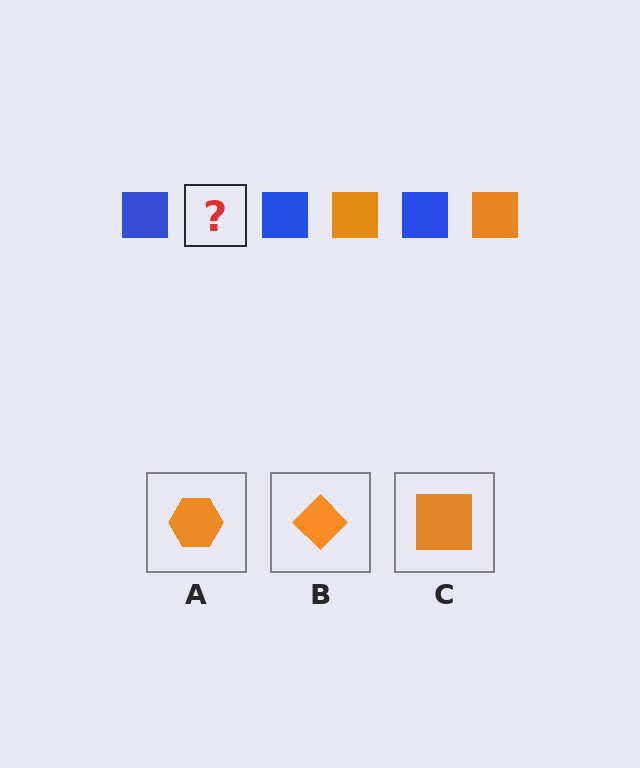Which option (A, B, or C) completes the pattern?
C.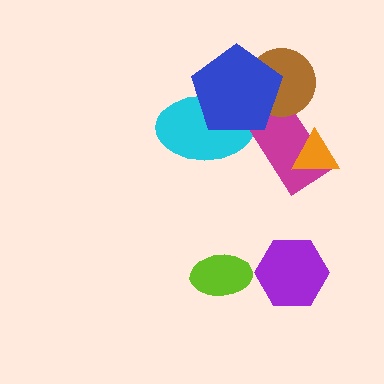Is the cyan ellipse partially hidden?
Yes, it is partially covered by another shape.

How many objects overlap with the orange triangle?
1 object overlaps with the orange triangle.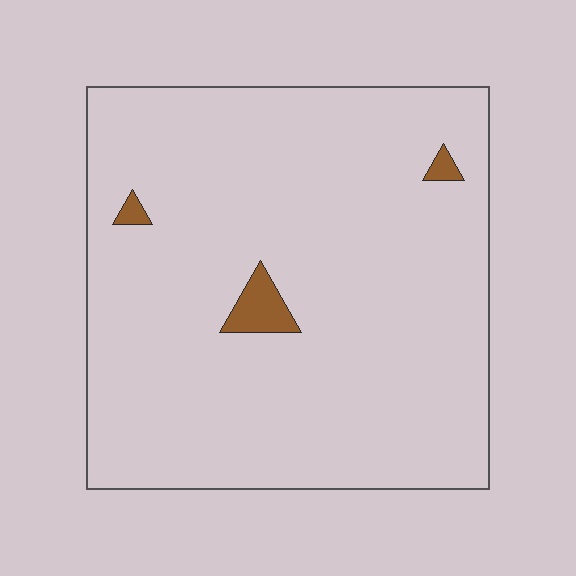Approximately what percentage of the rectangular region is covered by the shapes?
Approximately 5%.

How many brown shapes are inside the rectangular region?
3.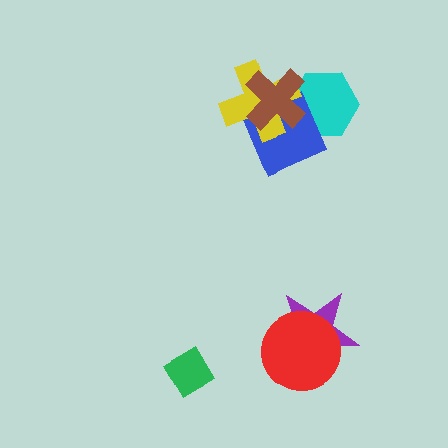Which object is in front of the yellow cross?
The brown cross is in front of the yellow cross.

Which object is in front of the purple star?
The red circle is in front of the purple star.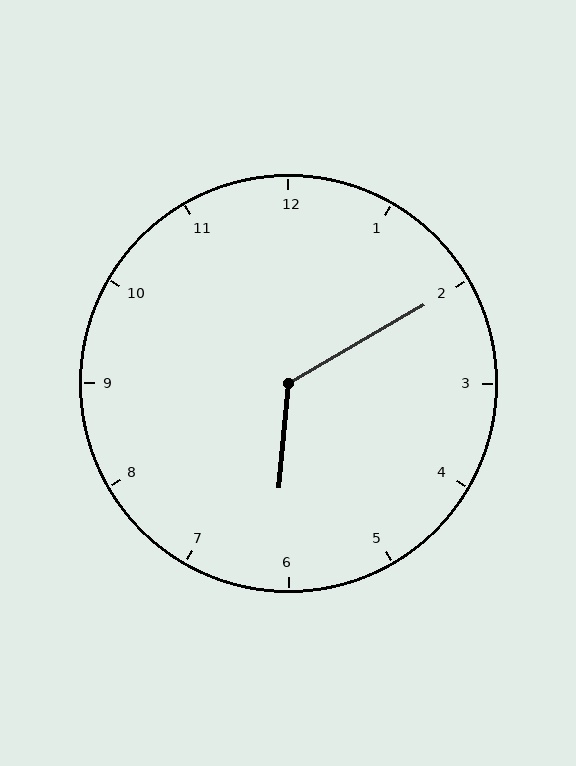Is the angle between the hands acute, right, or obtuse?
It is obtuse.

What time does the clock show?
6:10.